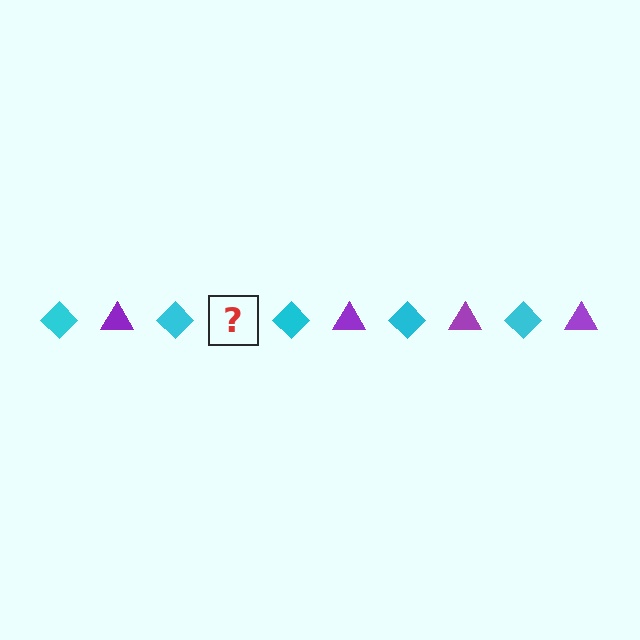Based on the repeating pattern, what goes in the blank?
The blank should be a purple triangle.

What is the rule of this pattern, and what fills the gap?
The rule is that the pattern alternates between cyan diamond and purple triangle. The gap should be filled with a purple triangle.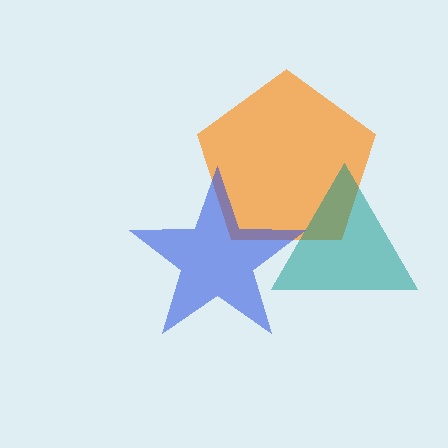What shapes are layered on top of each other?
The layered shapes are: an orange pentagon, a blue star, a teal triangle.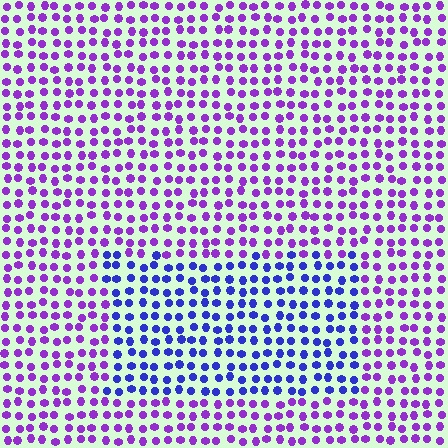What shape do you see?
I see a rectangle.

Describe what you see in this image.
The image is filled with small purple elements in a uniform arrangement. A rectangle-shaped region is visible where the elements are tinted to a slightly different hue, forming a subtle color boundary.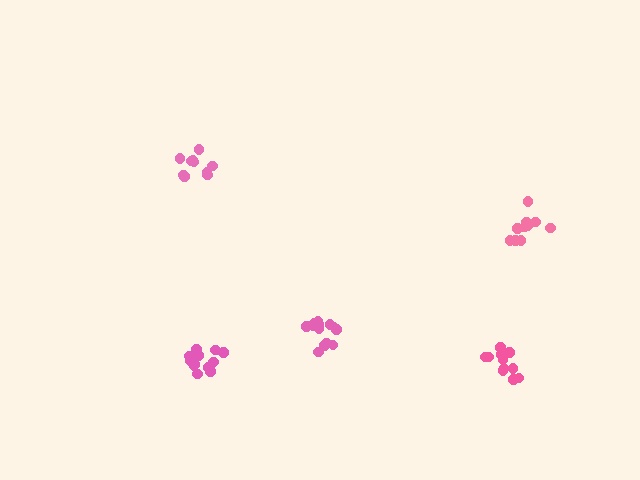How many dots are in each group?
Group 1: 10 dots, Group 2: 13 dots, Group 3: 13 dots, Group 4: 10 dots, Group 5: 11 dots (57 total).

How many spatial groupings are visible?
There are 5 spatial groupings.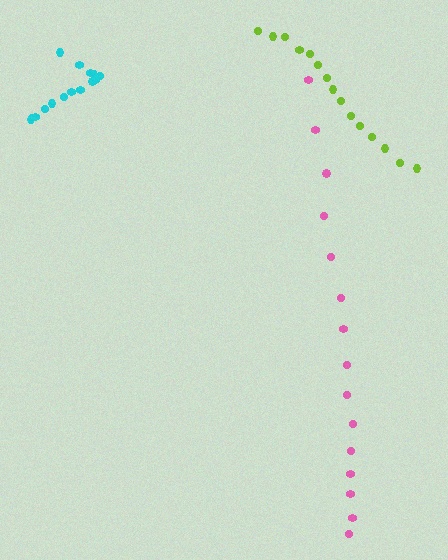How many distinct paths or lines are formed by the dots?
There are 3 distinct paths.